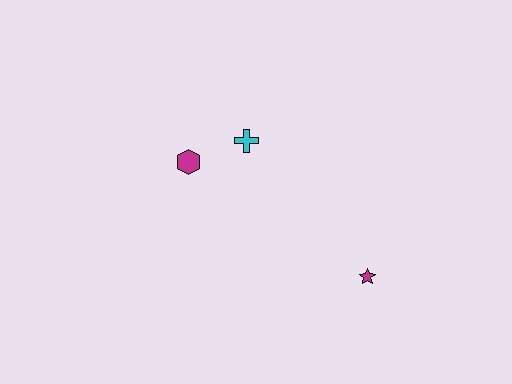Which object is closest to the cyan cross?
The magenta hexagon is closest to the cyan cross.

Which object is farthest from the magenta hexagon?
The magenta star is farthest from the magenta hexagon.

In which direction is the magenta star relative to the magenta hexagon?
The magenta star is to the right of the magenta hexagon.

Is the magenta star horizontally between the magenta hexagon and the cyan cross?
No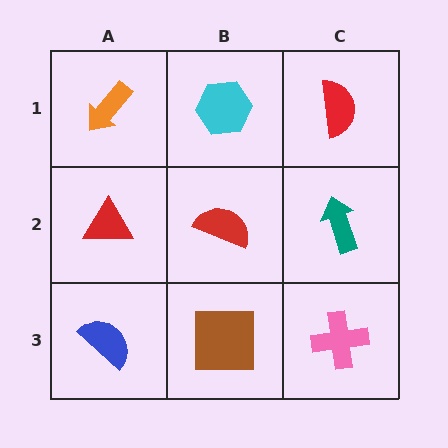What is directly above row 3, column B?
A red semicircle.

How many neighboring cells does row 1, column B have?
3.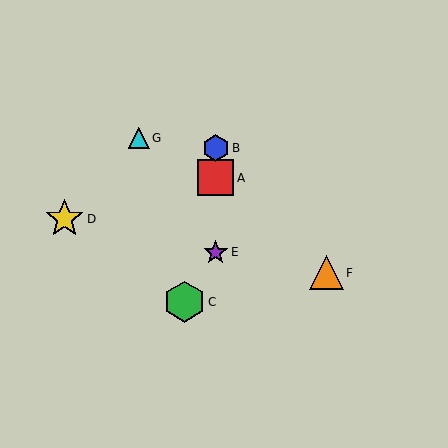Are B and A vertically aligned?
Yes, both are at x≈216.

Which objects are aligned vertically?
Objects A, B, E are aligned vertically.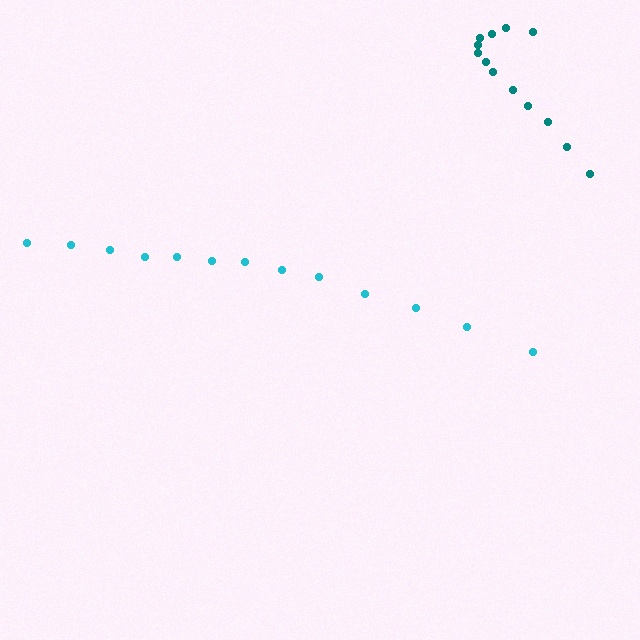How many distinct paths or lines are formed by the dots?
There are 2 distinct paths.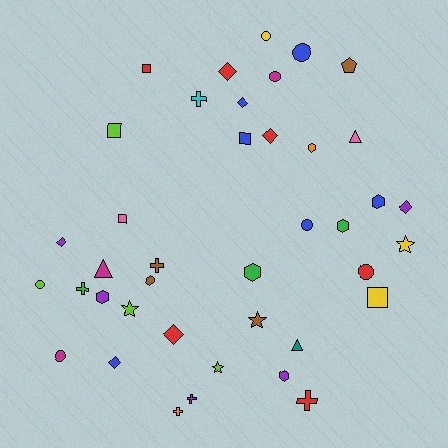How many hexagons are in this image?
There are 7 hexagons.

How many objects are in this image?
There are 40 objects.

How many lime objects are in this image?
There are 4 lime objects.